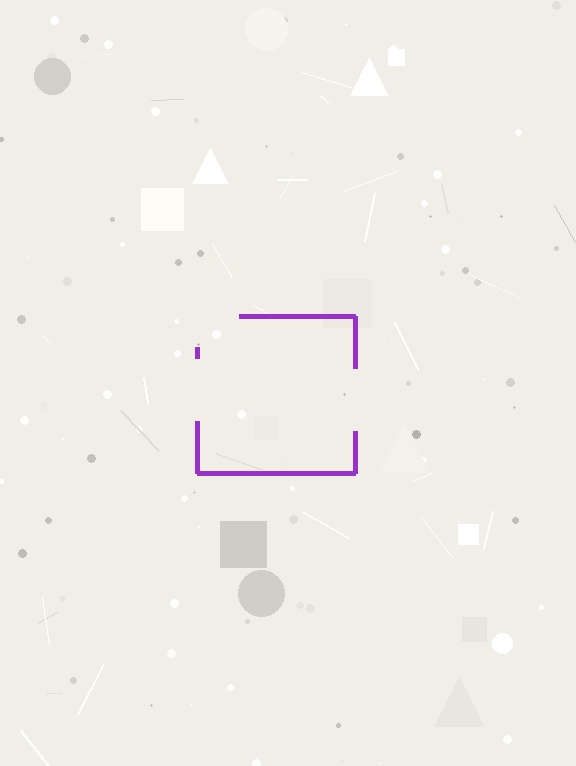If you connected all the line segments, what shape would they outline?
They would outline a square.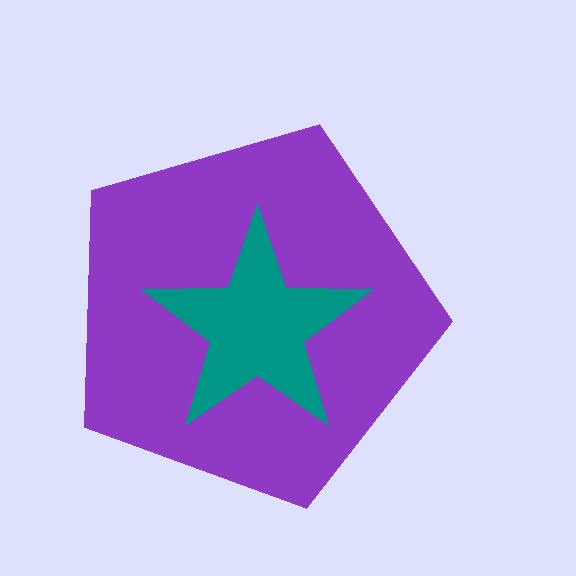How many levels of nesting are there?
2.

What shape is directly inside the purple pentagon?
The teal star.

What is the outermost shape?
The purple pentagon.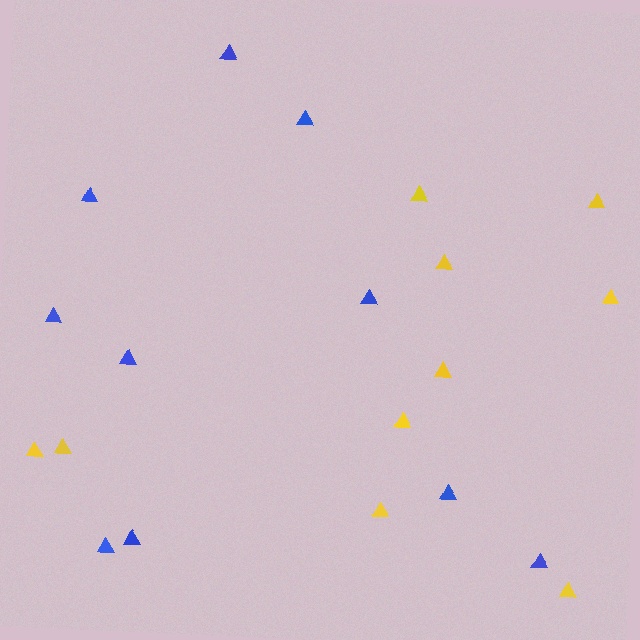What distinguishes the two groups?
There are 2 groups: one group of yellow triangles (10) and one group of blue triangles (10).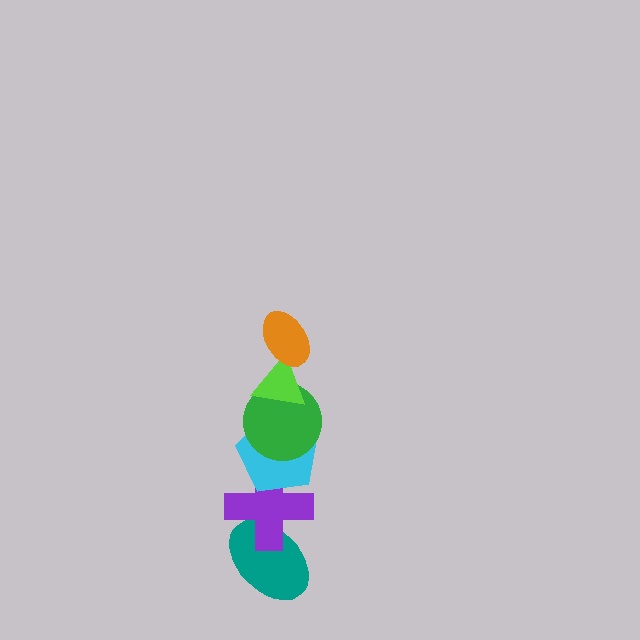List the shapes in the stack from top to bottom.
From top to bottom: the orange ellipse, the lime triangle, the green circle, the cyan pentagon, the purple cross, the teal ellipse.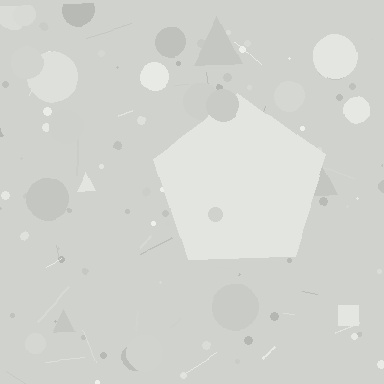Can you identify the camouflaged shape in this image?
The camouflaged shape is a pentagon.